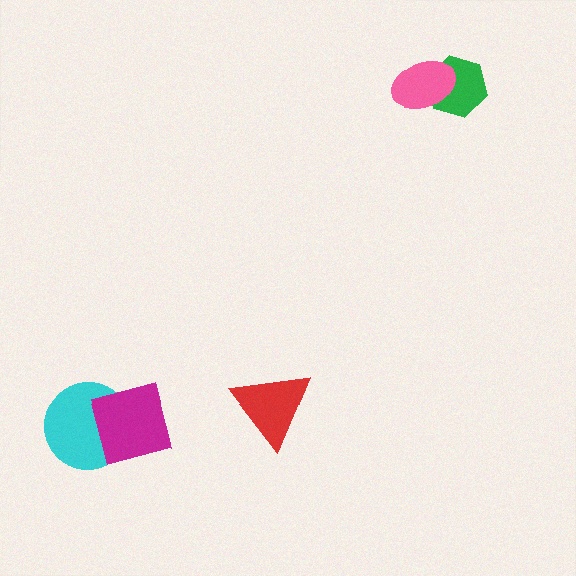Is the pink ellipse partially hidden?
No, no other shape covers it.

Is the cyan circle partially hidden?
Yes, it is partially covered by another shape.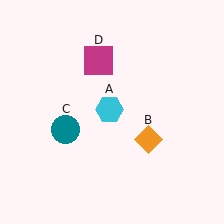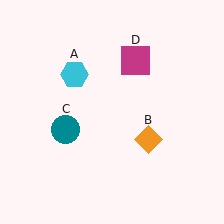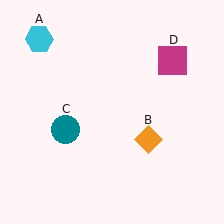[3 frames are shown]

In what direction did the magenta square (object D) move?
The magenta square (object D) moved right.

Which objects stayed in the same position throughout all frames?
Orange diamond (object B) and teal circle (object C) remained stationary.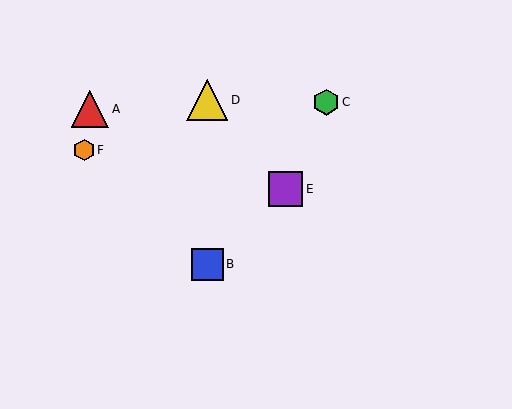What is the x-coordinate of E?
Object E is at x≈286.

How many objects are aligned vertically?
2 objects (B, D) are aligned vertically.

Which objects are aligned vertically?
Objects B, D are aligned vertically.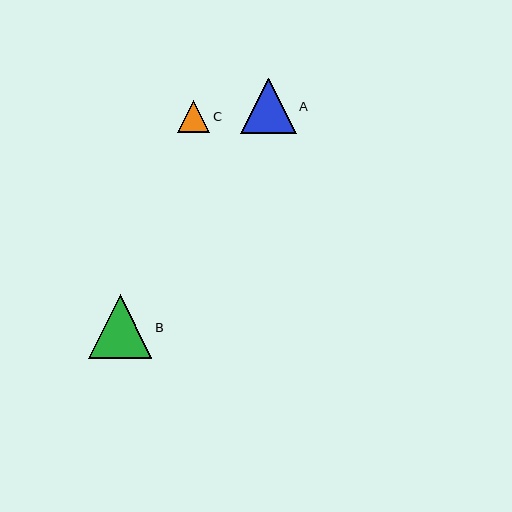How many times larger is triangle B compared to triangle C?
Triangle B is approximately 2.0 times the size of triangle C.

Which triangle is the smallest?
Triangle C is the smallest with a size of approximately 32 pixels.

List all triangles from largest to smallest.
From largest to smallest: B, A, C.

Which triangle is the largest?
Triangle B is the largest with a size of approximately 63 pixels.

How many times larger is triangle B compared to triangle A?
Triangle B is approximately 1.2 times the size of triangle A.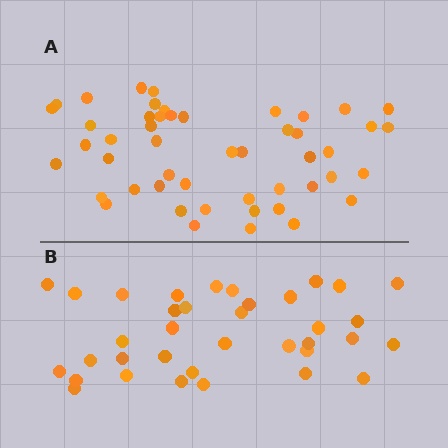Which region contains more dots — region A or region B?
Region A (the top region) has more dots.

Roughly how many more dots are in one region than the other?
Region A has approximately 15 more dots than region B.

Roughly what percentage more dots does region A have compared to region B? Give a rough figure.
About 35% more.